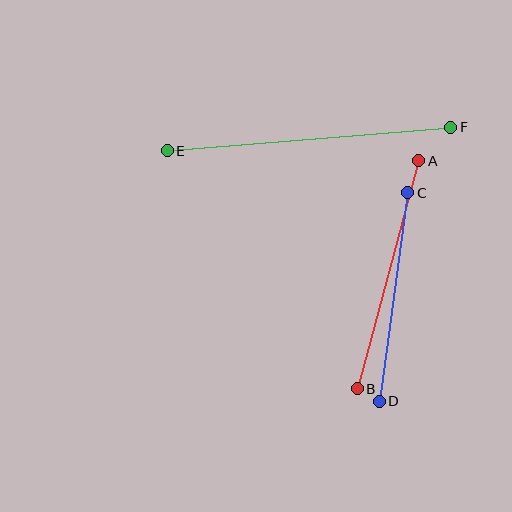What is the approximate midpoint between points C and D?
The midpoint is at approximately (394, 297) pixels.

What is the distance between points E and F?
The distance is approximately 284 pixels.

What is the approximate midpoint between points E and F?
The midpoint is at approximately (309, 139) pixels.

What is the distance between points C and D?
The distance is approximately 210 pixels.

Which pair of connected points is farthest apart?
Points E and F are farthest apart.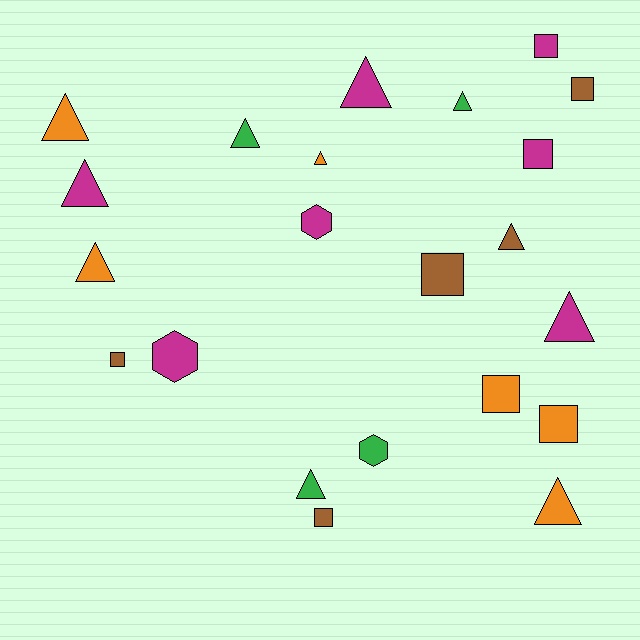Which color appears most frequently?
Magenta, with 7 objects.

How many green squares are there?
There are no green squares.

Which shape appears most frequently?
Triangle, with 11 objects.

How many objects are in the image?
There are 22 objects.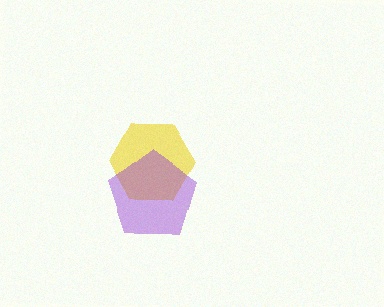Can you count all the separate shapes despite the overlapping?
Yes, there are 2 separate shapes.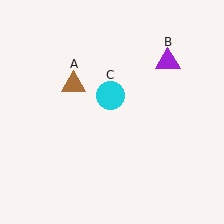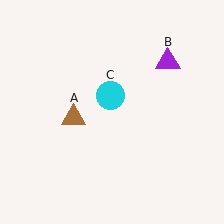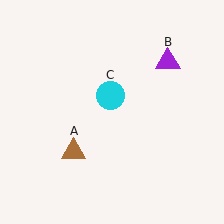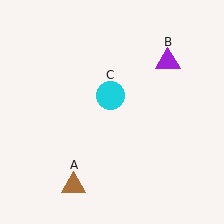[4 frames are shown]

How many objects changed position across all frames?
1 object changed position: brown triangle (object A).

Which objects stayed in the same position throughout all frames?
Purple triangle (object B) and cyan circle (object C) remained stationary.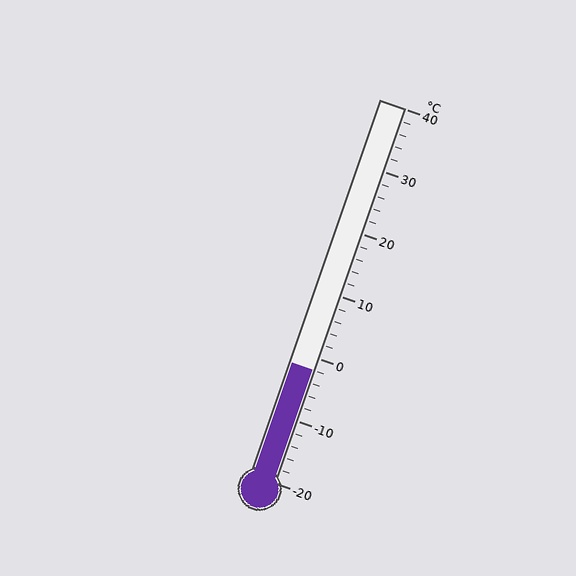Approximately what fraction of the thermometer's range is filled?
The thermometer is filled to approximately 30% of its range.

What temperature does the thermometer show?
The thermometer shows approximately -2°C.